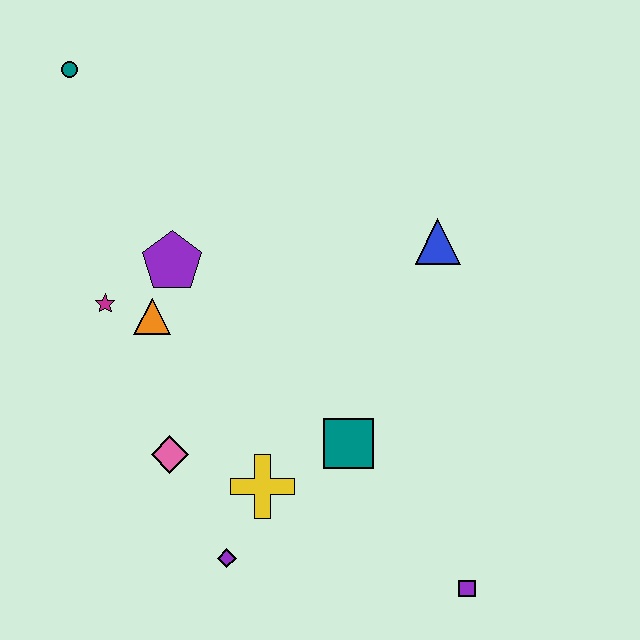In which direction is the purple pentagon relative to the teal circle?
The purple pentagon is below the teal circle.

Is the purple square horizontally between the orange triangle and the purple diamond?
No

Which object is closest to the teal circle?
The purple pentagon is closest to the teal circle.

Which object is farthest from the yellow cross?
The teal circle is farthest from the yellow cross.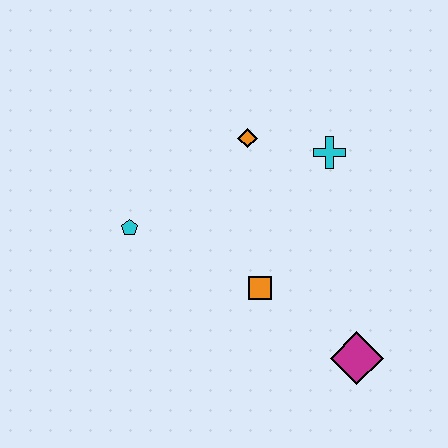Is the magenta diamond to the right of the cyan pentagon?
Yes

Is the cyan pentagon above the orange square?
Yes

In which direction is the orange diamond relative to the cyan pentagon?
The orange diamond is to the right of the cyan pentagon.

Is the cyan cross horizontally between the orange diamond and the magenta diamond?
Yes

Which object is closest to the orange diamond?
The cyan cross is closest to the orange diamond.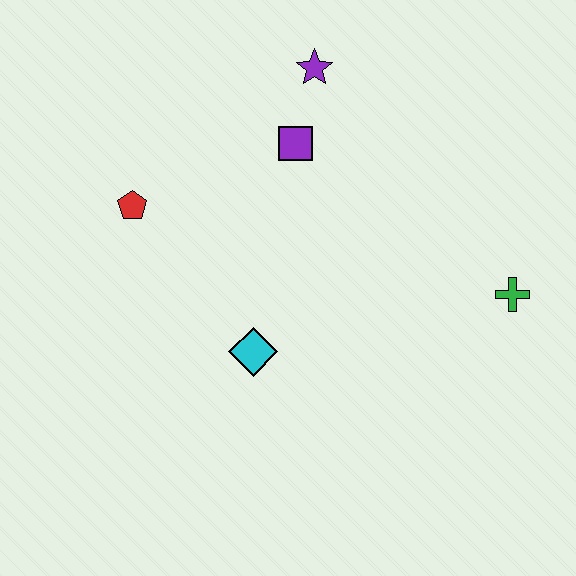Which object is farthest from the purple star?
The green cross is farthest from the purple star.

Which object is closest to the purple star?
The purple square is closest to the purple star.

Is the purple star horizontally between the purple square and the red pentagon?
No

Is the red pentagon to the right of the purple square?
No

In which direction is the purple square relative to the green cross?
The purple square is to the left of the green cross.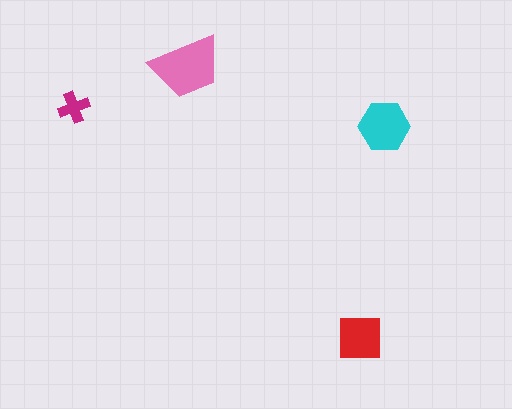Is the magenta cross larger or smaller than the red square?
Smaller.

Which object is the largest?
The pink trapezoid.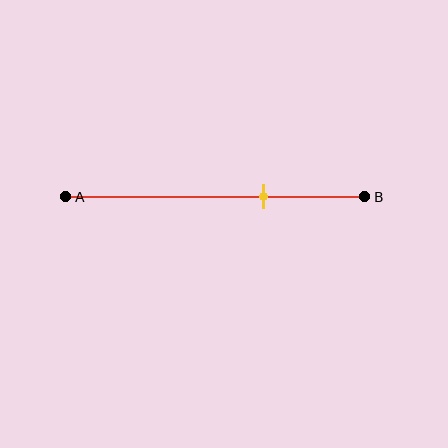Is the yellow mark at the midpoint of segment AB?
No, the mark is at about 65% from A, not at the 50% midpoint.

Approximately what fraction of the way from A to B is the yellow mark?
The yellow mark is approximately 65% of the way from A to B.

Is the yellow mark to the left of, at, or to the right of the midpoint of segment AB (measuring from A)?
The yellow mark is to the right of the midpoint of segment AB.